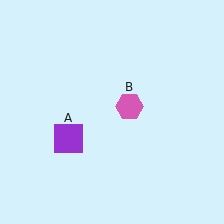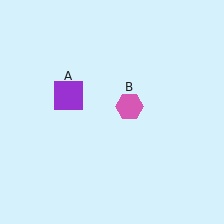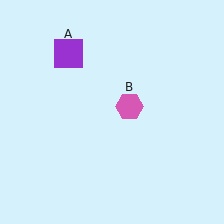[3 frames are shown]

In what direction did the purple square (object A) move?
The purple square (object A) moved up.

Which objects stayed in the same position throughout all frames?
Pink hexagon (object B) remained stationary.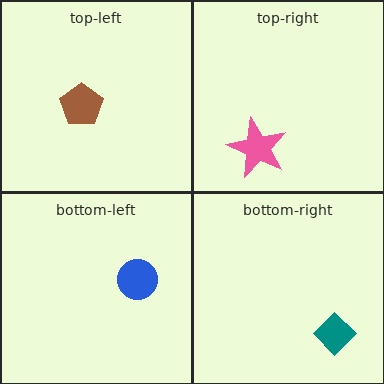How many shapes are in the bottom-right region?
1.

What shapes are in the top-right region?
The pink star.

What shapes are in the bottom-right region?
The teal diamond.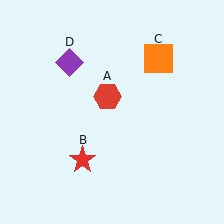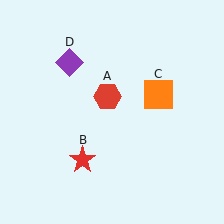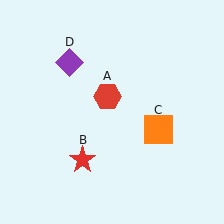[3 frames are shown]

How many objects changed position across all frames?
1 object changed position: orange square (object C).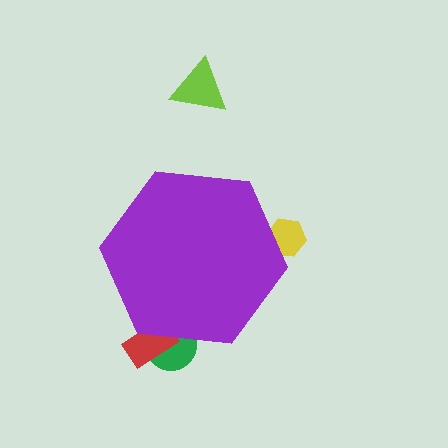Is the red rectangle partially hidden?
Yes, the red rectangle is partially hidden behind the purple hexagon.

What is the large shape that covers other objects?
A purple hexagon.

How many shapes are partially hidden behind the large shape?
3 shapes are partially hidden.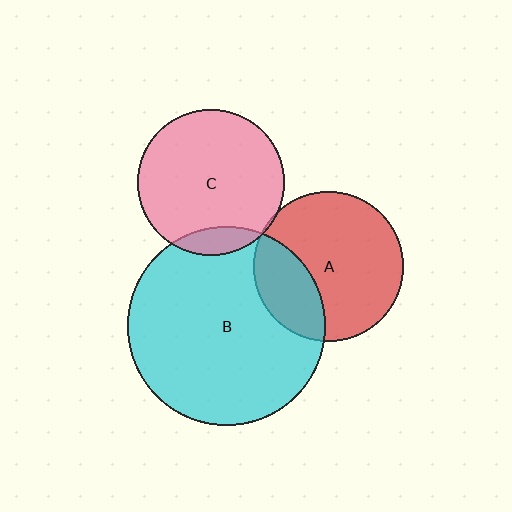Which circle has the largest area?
Circle B (cyan).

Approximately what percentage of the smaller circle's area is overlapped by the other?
Approximately 5%.